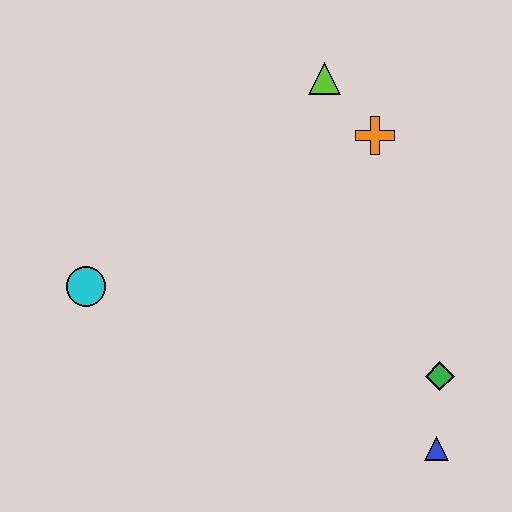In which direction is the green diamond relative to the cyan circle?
The green diamond is to the right of the cyan circle.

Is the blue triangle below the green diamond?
Yes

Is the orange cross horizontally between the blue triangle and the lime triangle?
Yes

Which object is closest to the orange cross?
The lime triangle is closest to the orange cross.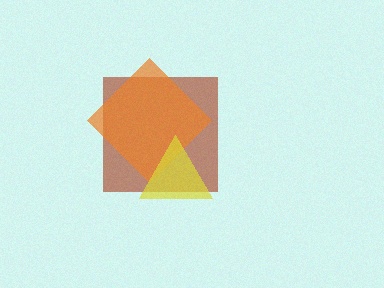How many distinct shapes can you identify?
There are 3 distinct shapes: a brown square, an orange diamond, a yellow triangle.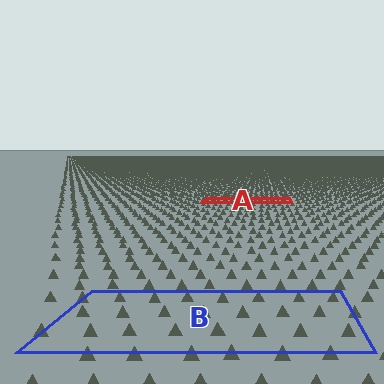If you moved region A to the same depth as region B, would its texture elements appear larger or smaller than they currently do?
They would appear larger. At a closer depth, the same texture elements are projected at a bigger on-screen size.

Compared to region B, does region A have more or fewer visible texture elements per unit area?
Region A has more texture elements per unit area — they are packed more densely because it is farther away.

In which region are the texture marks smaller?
The texture marks are smaller in region A, because it is farther away.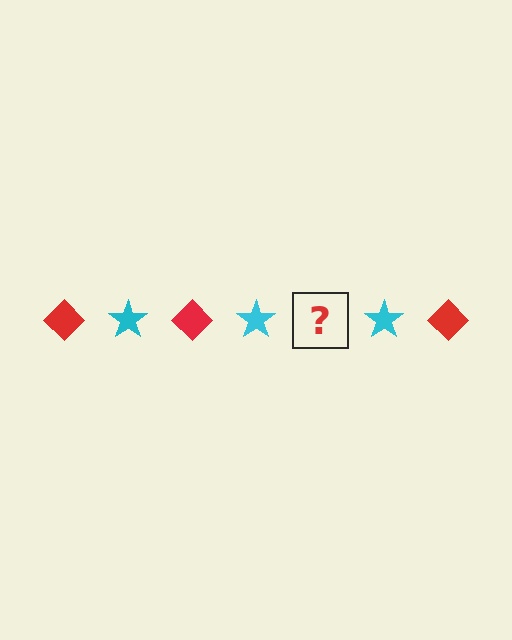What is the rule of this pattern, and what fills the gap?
The rule is that the pattern alternates between red diamond and cyan star. The gap should be filled with a red diamond.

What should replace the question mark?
The question mark should be replaced with a red diamond.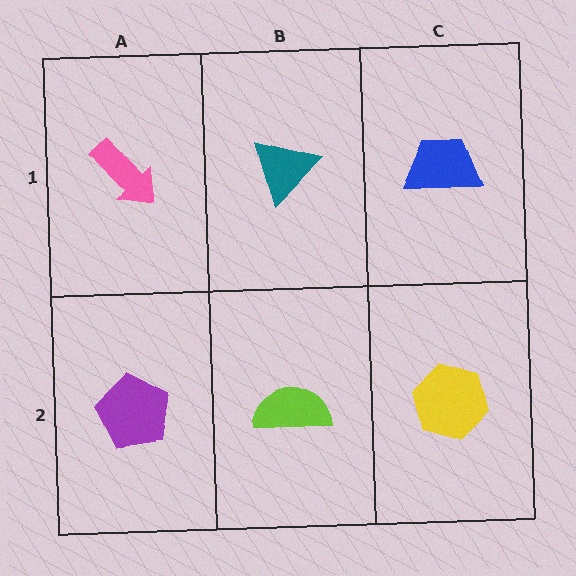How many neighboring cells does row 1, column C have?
2.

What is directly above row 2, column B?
A teal triangle.